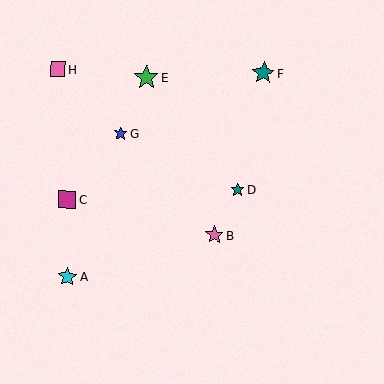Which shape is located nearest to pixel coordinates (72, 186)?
The magenta square (labeled C) at (67, 199) is nearest to that location.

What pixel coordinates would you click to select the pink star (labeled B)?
Click at (215, 235) to select the pink star B.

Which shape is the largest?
The green star (labeled E) is the largest.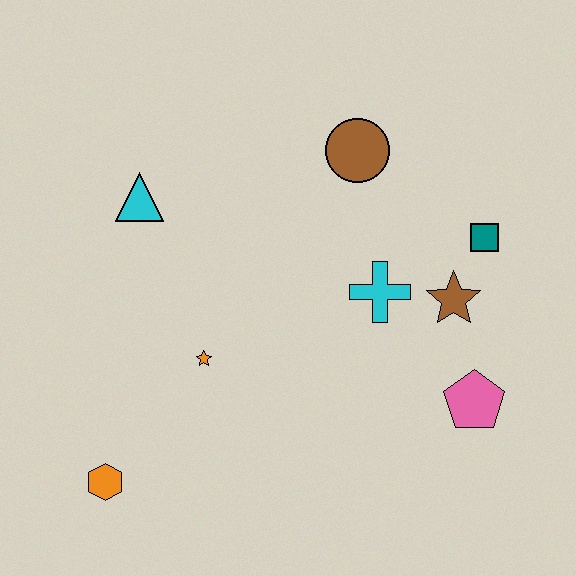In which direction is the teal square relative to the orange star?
The teal square is to the right of the orange star.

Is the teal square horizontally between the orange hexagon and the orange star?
No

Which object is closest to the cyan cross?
The brown star is closest to the cyan cross.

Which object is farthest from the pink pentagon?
The cyan triangle is farthest from the pink pentagon.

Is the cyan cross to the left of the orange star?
No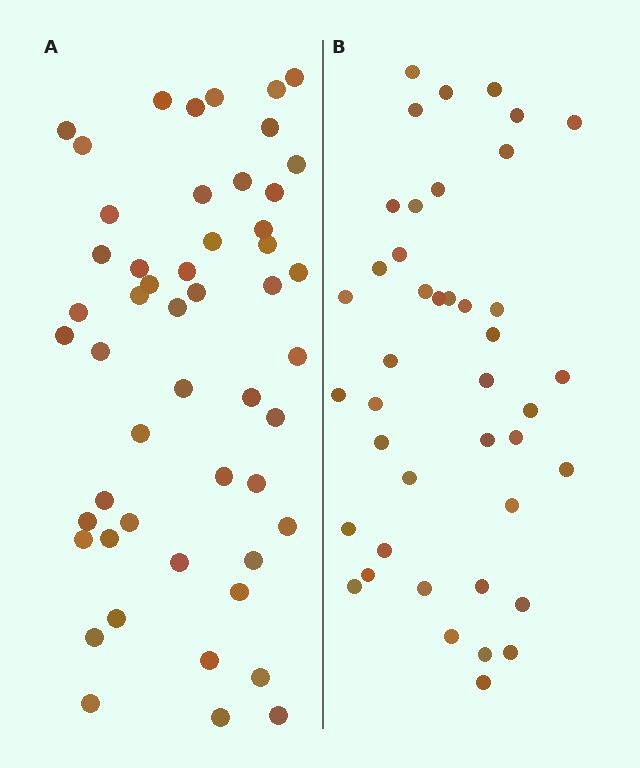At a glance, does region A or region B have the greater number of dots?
Region A (the left region) has more dots.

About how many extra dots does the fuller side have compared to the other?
Region A has roughly 8 or so more dots than region B.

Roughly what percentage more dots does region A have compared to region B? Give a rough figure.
About 20% more.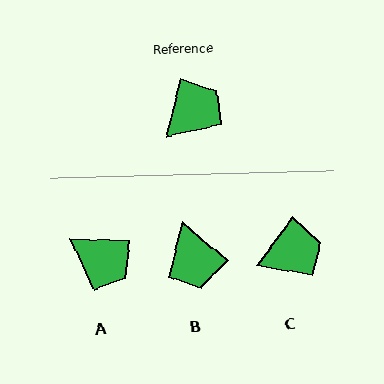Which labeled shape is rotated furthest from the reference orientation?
B, about 116 degrees away.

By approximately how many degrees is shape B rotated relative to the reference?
Approximately 116 degrees clockwise.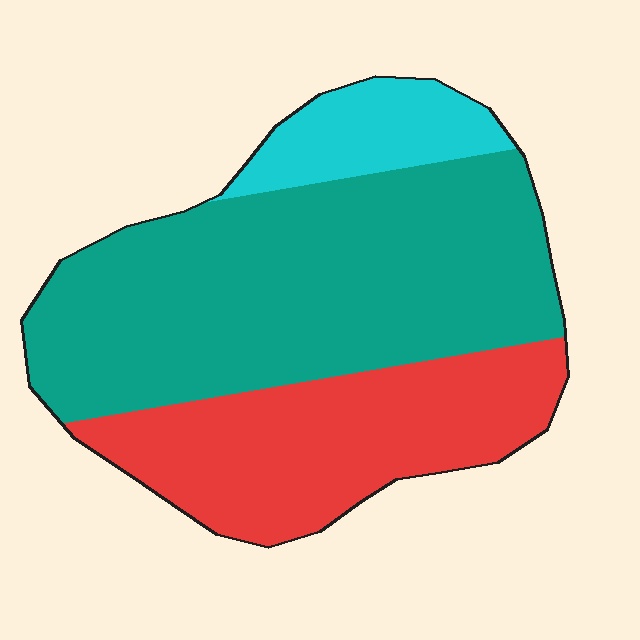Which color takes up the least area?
Cyan, at roughly 10%.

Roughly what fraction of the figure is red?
Red covers around 30% of the figure.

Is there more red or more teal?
Teal.